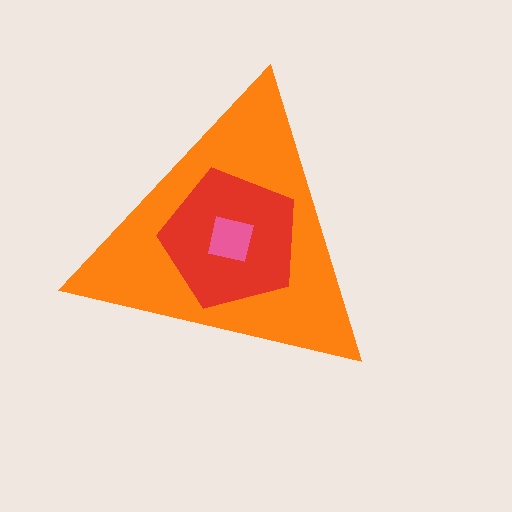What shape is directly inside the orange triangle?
The red pentagon.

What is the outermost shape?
The orange triangle.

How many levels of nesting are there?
3.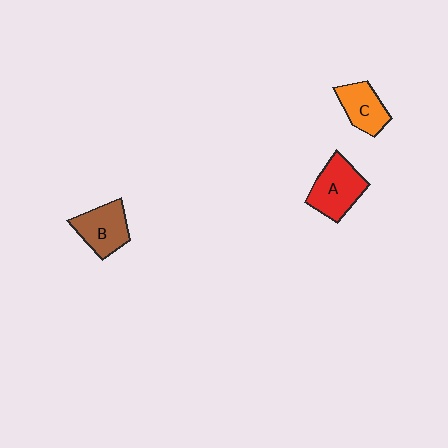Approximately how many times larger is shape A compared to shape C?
Approximately 1.3 times.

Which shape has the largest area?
Shape A (red).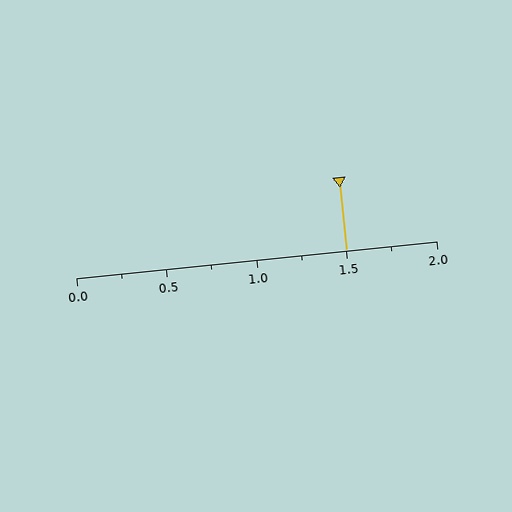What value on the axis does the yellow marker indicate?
The marker indicates approximately 1.5.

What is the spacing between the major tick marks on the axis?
The major ticks are spaced 0.5 apart.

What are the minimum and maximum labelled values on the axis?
The axis runs from 0.0 to 2.0.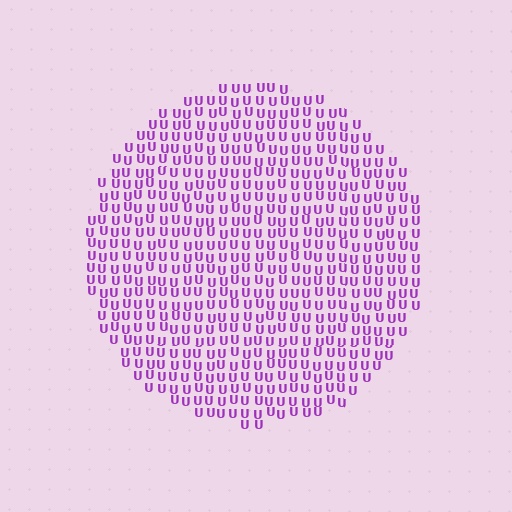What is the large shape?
The large shape is a circle.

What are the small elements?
The small elements are letter U's.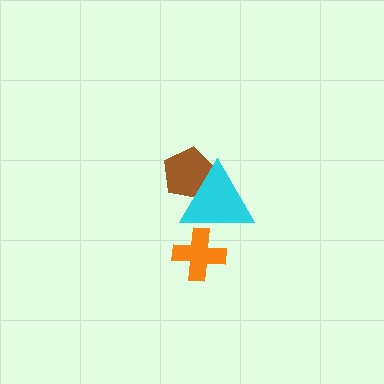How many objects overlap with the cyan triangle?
2 objects overlap with the cyan triangle.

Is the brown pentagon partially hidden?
Yes, it is partially covered by another shape.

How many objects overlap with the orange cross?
1 object overlaps with the orange cross.